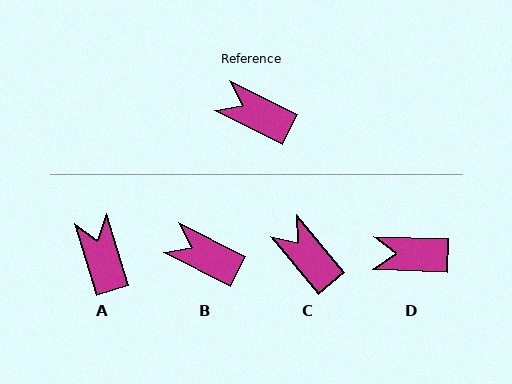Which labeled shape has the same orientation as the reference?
B.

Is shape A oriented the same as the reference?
No, it is off by about 47 degrees.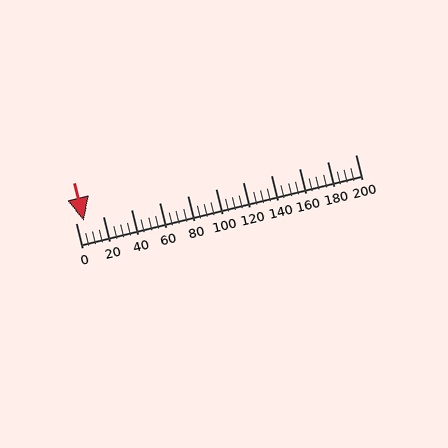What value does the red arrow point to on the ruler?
The red arrow points to approximately 6.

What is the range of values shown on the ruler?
The ruler shows values from 0 to 200.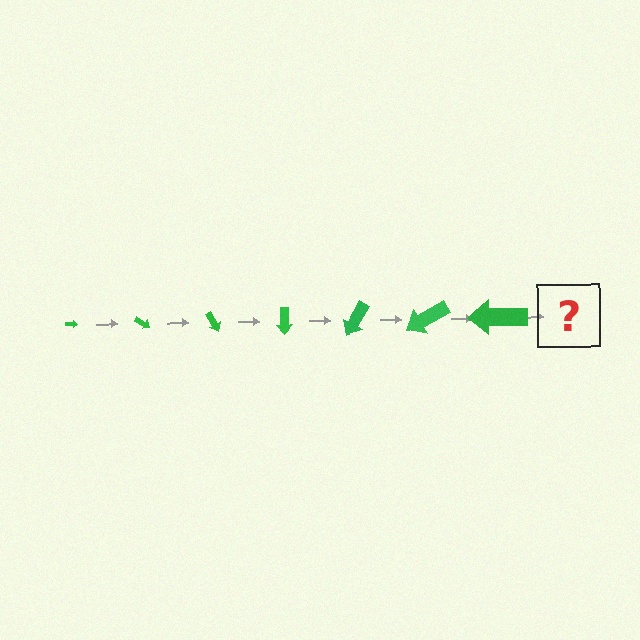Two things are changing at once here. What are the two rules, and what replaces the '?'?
The two rules are that the arrow grows larger each step and it rotates 30 degrees each step. The '?' should be an arrow, larger than the previous one and rotated 210 degrees from the start.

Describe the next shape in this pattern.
It should be an arrow, larger than the previous one and rotated 210 degrees from the start.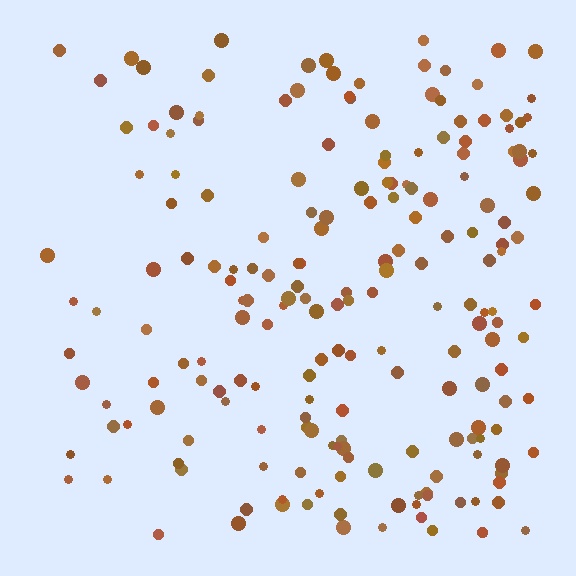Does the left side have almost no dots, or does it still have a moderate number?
Still a moderate number, just noticeably fewer than the right.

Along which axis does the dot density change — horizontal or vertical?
Horizontal.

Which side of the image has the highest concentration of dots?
The right.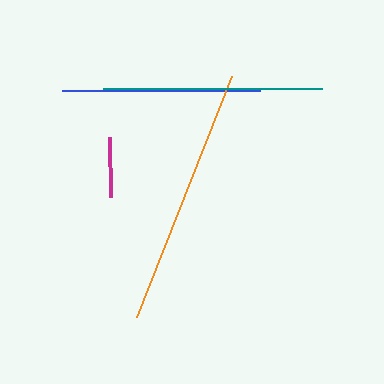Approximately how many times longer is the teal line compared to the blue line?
The teal line is approximately 1.1 times the length of the blue line.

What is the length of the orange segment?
The orange segment is approximately 259 pixels long.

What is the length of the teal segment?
The teal segment is approximately 219 pixels long.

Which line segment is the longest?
The orange line is the longest at approximately 259 pixels.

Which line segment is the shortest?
The magenta line is the shortest at approximately 61 pixels.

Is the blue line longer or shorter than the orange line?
The orange line is longer than the blue line.